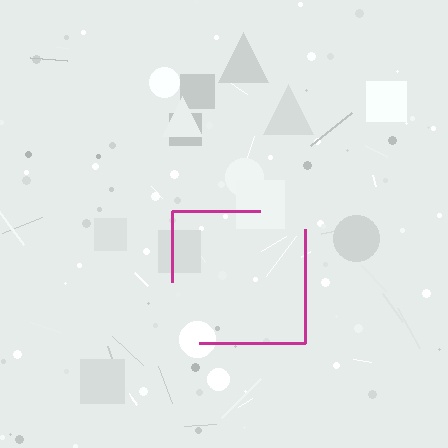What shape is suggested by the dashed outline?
The dashed outline suggests a square.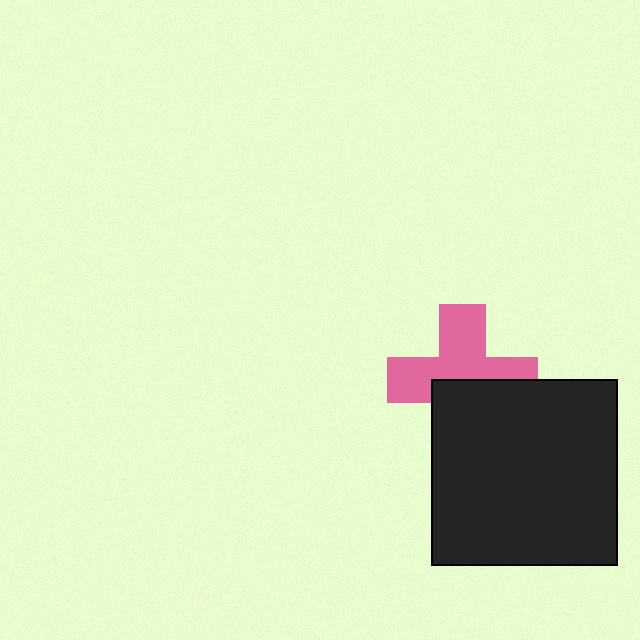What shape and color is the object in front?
The object in front is a black square.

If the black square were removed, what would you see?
You would see the complete pink cross.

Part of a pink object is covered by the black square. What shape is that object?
It is a cross.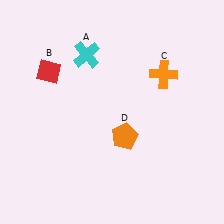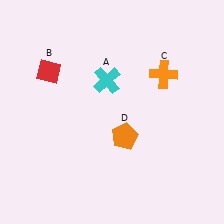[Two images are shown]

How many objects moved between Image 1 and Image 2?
1 object moved between the two images.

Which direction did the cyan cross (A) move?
The cyan cross (A) moved down.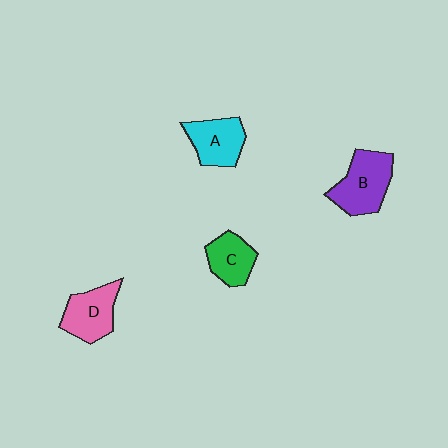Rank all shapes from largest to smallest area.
From largest to smallest: B (purple), D (pink), A (cyan), C (green).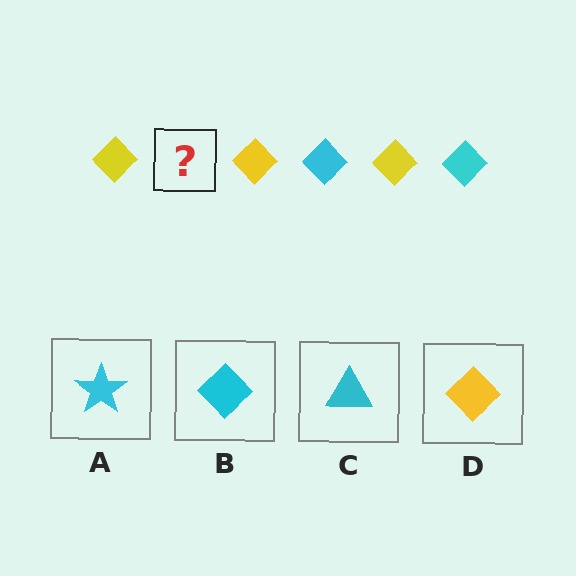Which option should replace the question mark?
Option B.